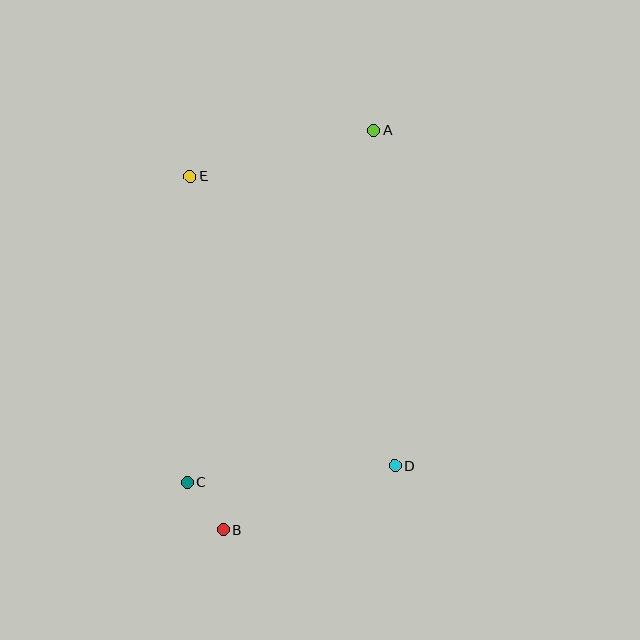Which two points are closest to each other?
Points B and C are closest to each other.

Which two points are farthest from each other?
Points A and B are farthest from each other.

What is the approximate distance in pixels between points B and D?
The distance between B and D is approximately 183 pixels.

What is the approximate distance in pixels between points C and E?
The distance between C and E is approximately 306 pixels.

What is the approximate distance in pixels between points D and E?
The distance between D and E is approximately 355 pixels.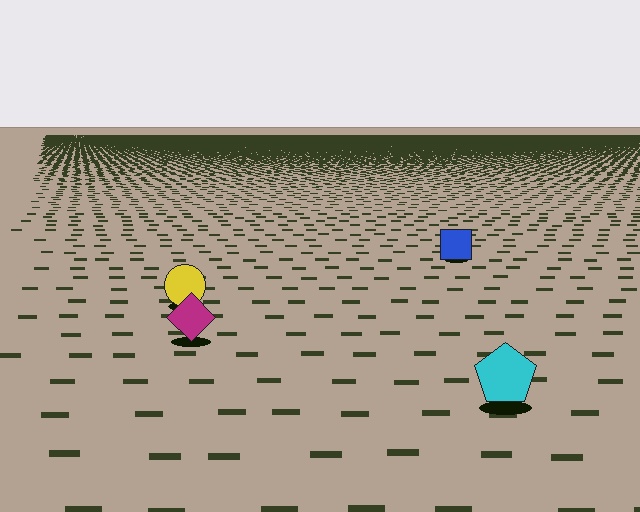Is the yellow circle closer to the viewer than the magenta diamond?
No. The magenta diamond is closer — you can tell from the texture gradient: the ground texture is coarser near it.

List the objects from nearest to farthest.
From nearest to farthest: the cyan pentagon, the magenta diamond, the yellow circle, the blue square.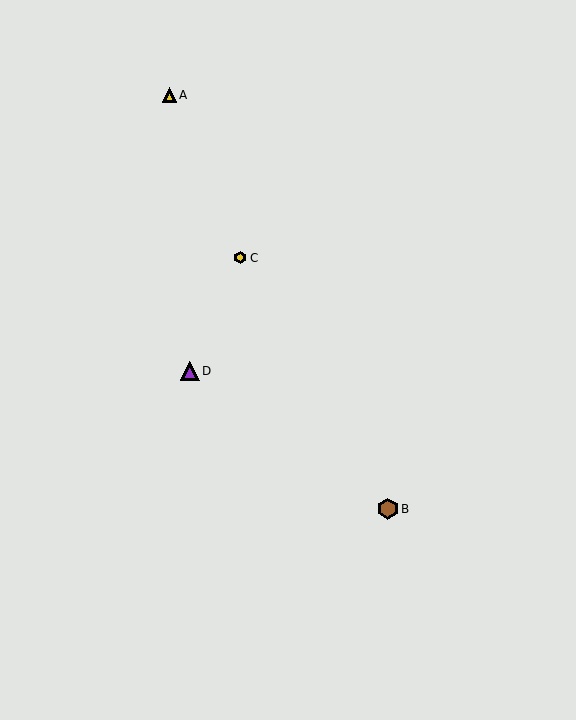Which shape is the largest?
The brown hexagon (labeled B) is the largest.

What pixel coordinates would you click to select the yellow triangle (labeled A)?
Click at (169, 95) to select the yellow triangle A.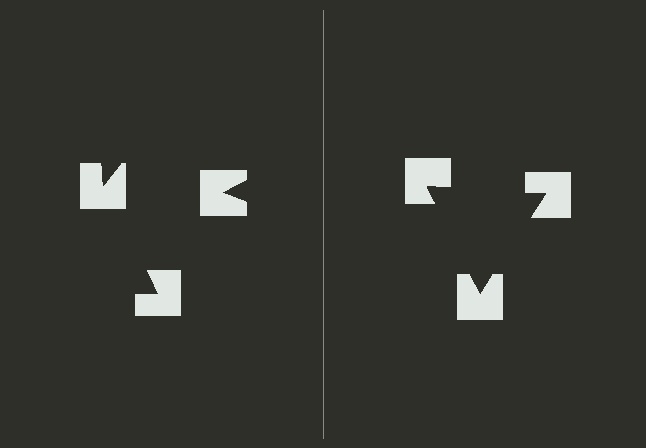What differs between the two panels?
The notched squares are positioned identically on both sides; only the wedge orientations differ. On the right they align to a triangle; on the left they are misaligned.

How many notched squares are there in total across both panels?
6 — 3 on each side.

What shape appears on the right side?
An illusory triangle.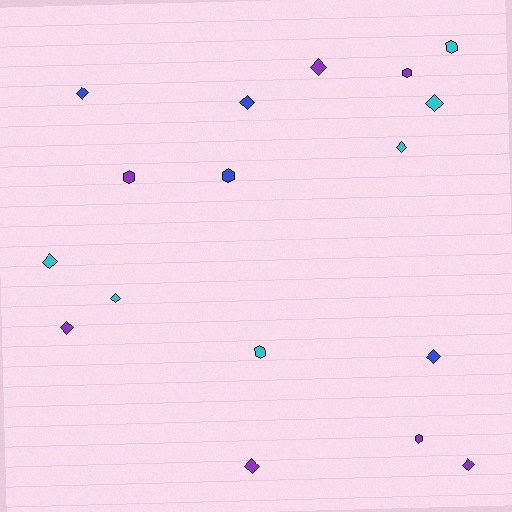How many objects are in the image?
There are 17 objects.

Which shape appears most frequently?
Diamond, with 11 objects.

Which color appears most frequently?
Purple, with 7 objects.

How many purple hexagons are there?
There are 3 purple hexagons.